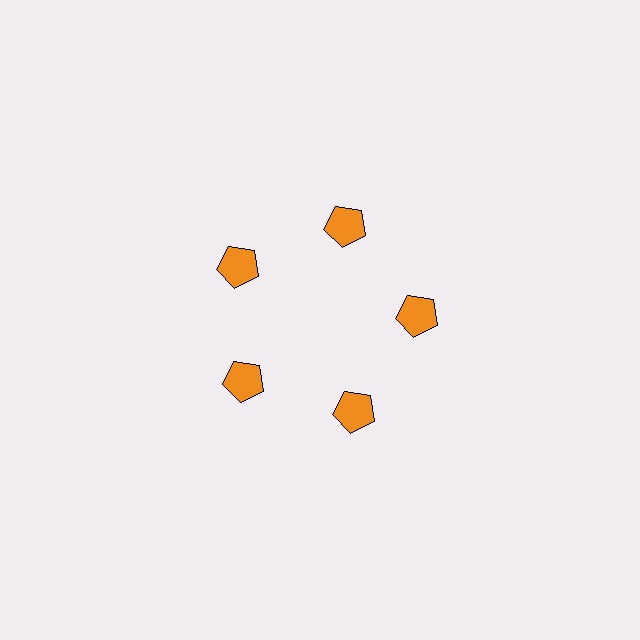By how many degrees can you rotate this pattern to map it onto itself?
The pattern maps onto itself every 72 degrees of rotation.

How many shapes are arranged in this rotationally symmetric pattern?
There are 5 shapes, arranged in 5 groups of 1.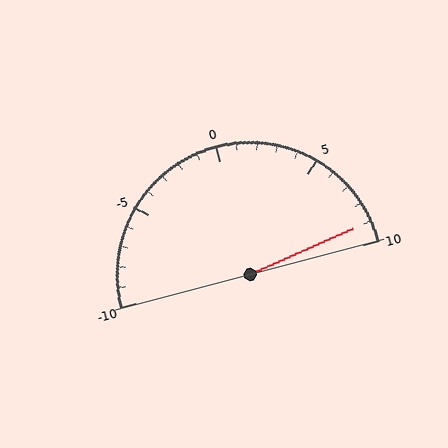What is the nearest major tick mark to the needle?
The nearest major tick mark is 10.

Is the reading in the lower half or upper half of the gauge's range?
The reading is in the upper half of the range (-10 to 10).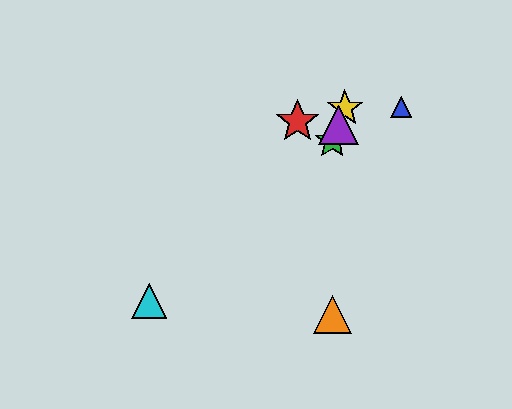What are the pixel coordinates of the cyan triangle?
The cyan triangle is at (149, 301).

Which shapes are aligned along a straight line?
The green star, the yellow star, the purple triangle are aligned along a straight line.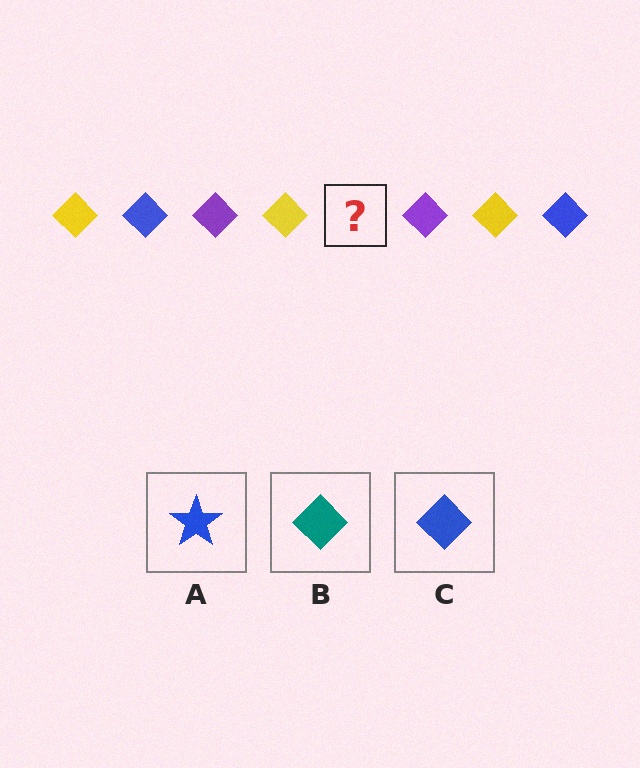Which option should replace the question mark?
Option C.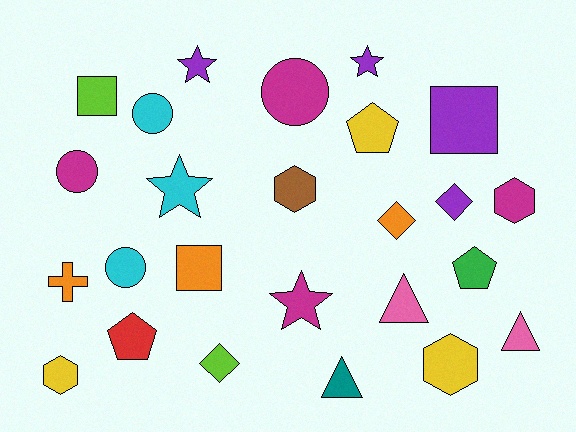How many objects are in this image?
There are 25 objects.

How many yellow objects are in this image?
There are 3 yellow objects.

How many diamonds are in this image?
There are 3 diamonds.